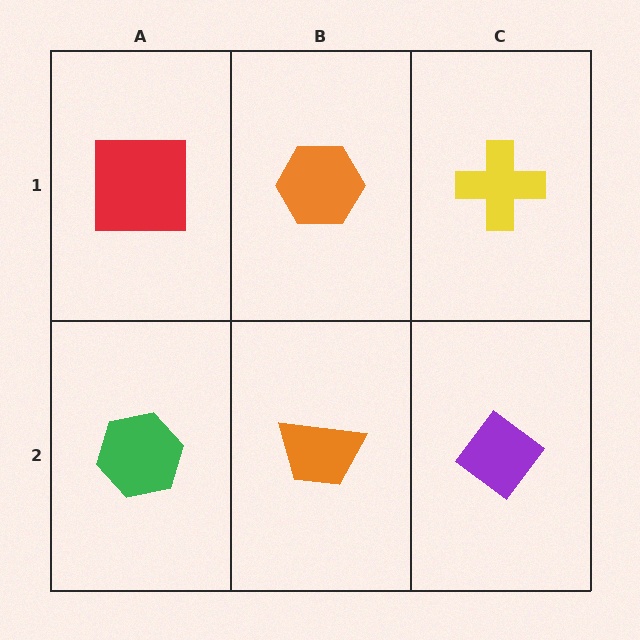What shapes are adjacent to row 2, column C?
A yellow cross (row 1, column C), an orange trapezoid (row 2, column B).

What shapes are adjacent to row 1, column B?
An orange trapezoid (row 2, column B), a red square (row 1, column A), a yellow cross (row 1, column C).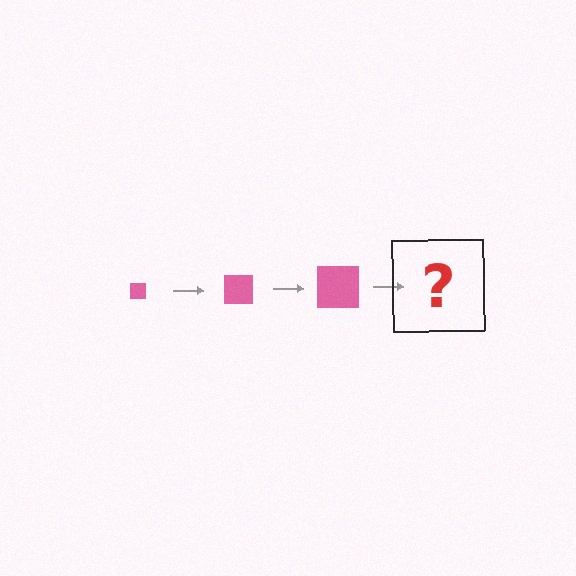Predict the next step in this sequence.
The next step is a pink square, larger than the previous one.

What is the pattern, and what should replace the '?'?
The pattern is that the square gets progressively larger each step. The '?' should be a pink square, larger than the previous one.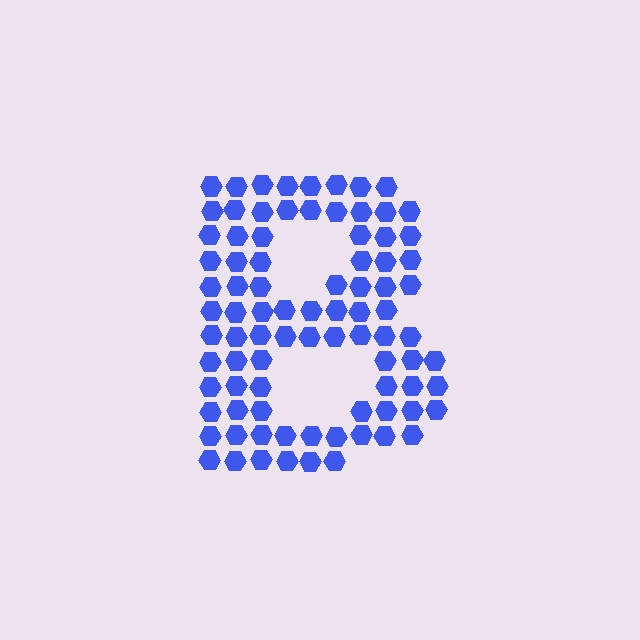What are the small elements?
The small elements are hexagons.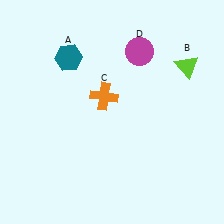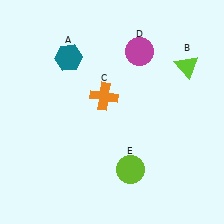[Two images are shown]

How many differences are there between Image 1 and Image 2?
There is 1 difference between the two images.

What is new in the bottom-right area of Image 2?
A lime circle (E) was added in the bottom-right area of Image 2.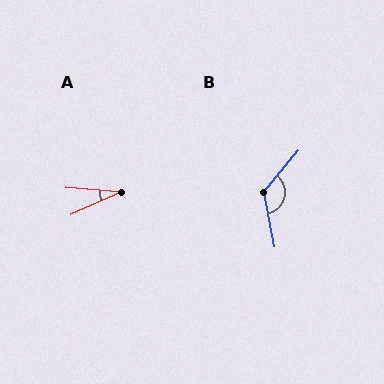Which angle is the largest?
B, at approximately 129 degrees.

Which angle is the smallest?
A, at approximately 29 degrees.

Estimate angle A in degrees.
Approximately 29 degrees.